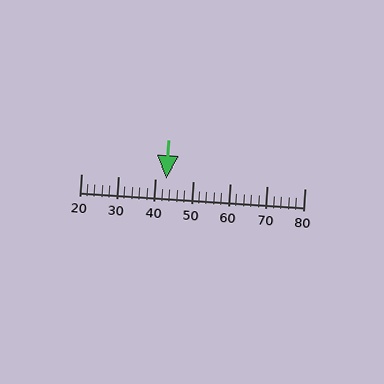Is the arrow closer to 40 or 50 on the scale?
The arrow is closer to 40.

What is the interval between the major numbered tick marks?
The major tick marks are spaced 10 units apart.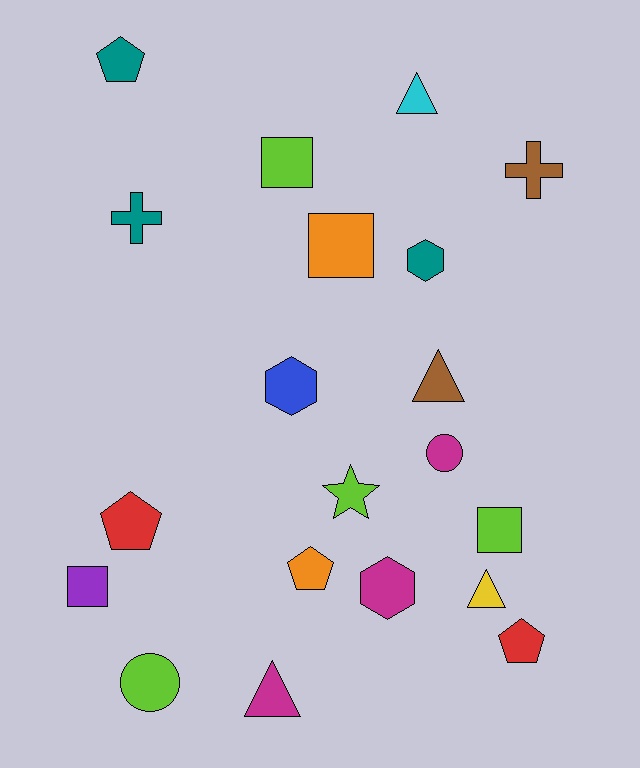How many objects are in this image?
There are 20 objects.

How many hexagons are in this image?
There are 3 hexagons.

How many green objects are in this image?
There are no green objects.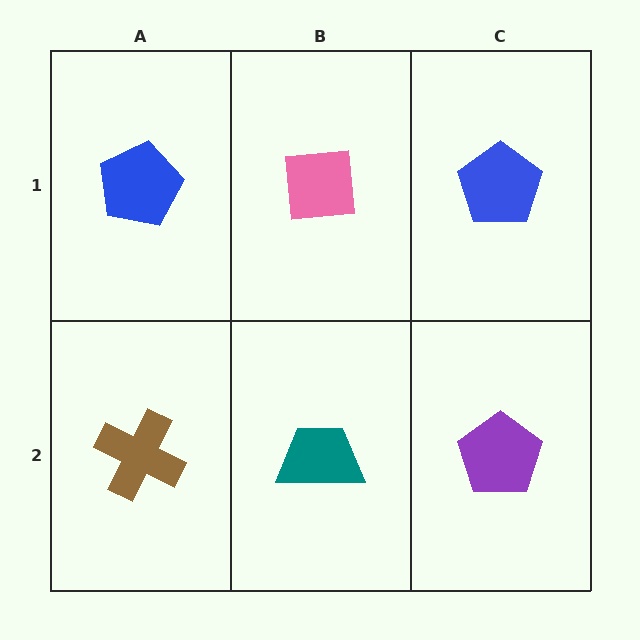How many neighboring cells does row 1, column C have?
2.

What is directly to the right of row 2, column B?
A purple pentagon.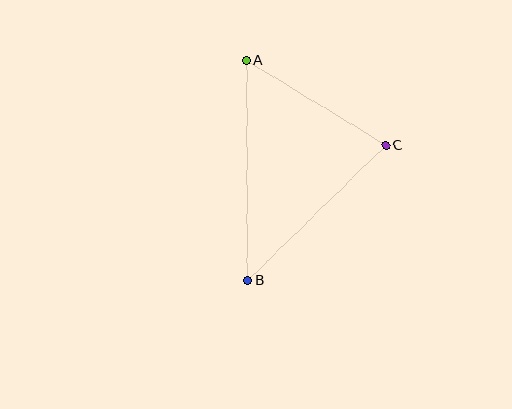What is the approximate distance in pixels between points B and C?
The distance between B and C is approximately 193 pixels.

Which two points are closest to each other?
Points A and C are closest to each other.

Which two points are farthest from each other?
Points A and B are farthest from each other.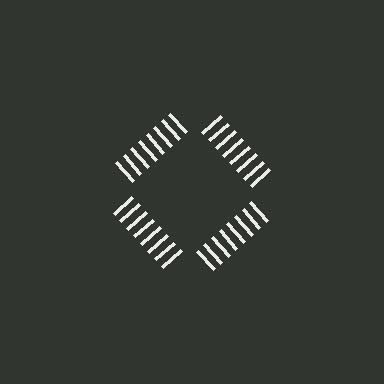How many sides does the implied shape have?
4 sides — the line-ends trace a square.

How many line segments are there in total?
32 — 8 along each of the 4 edges.